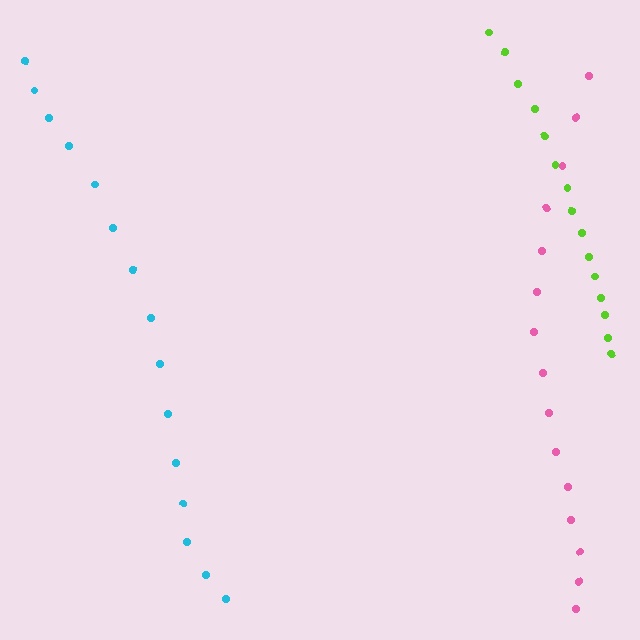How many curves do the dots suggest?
There are 3 distinct paths.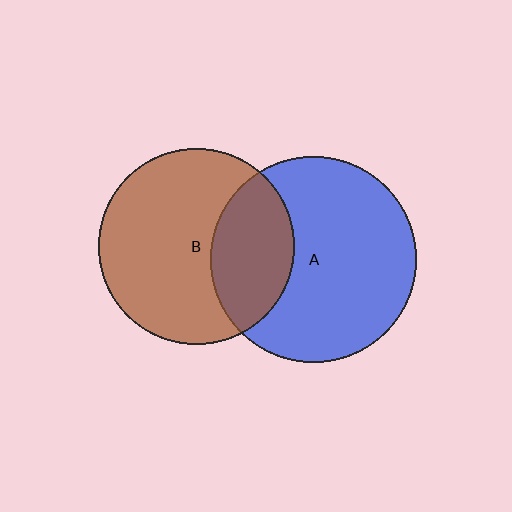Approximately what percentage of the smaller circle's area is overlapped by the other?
Approximately 30%.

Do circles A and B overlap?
Yes.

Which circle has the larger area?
Circle A (blue).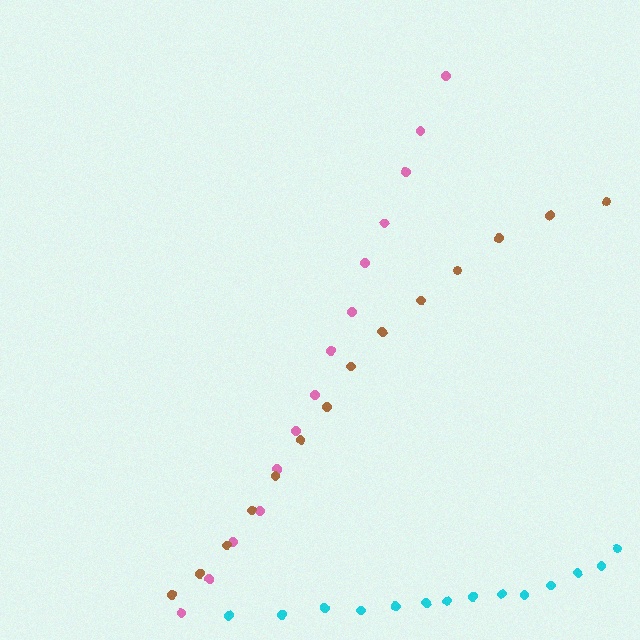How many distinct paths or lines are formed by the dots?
There are 3 distinct paths.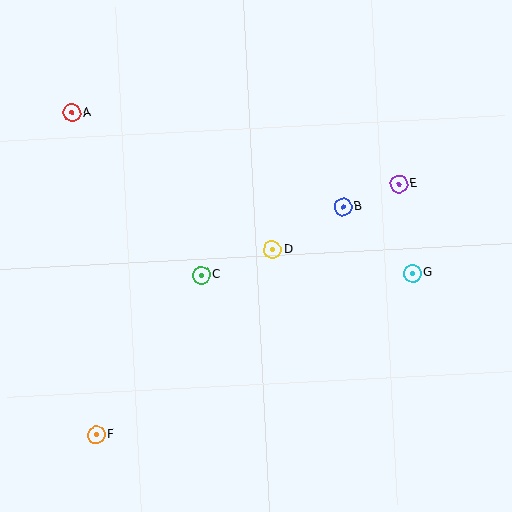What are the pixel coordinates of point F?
Point F is at (96, 435).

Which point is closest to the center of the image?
Point D at (272, 250) is closest to the center.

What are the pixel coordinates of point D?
Point D is at (272, 250).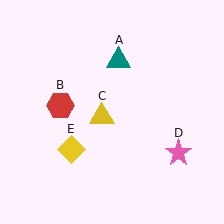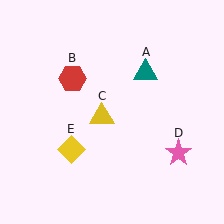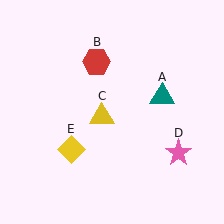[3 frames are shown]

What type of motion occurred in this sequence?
The teal triangle (object A), red hexagon (object B) rotated clockwise around the center of the scene.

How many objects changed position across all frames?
2 objects changed position: teal triangle (object A), red hexagon (object B).